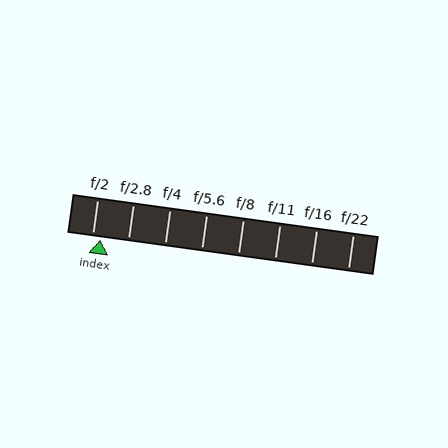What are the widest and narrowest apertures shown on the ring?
The widest aperture shown is f/2 and the narrowest is f/22.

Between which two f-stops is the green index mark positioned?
The index mark is between f/2 and f/2.8.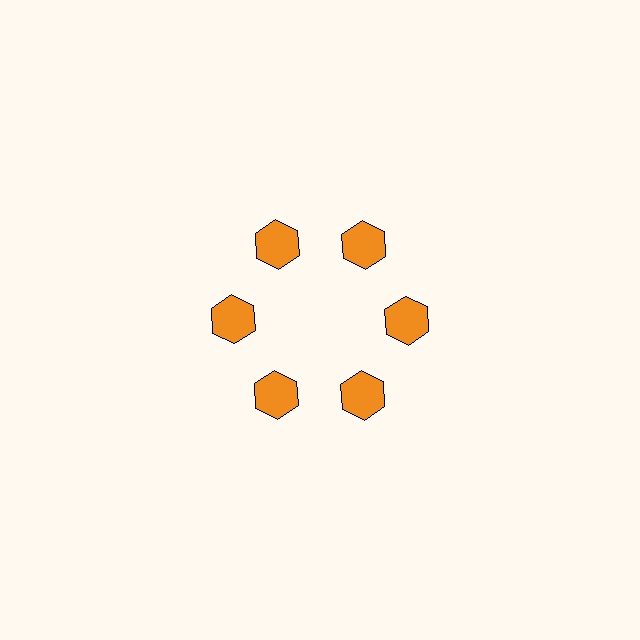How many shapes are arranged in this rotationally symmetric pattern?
There are 6 shapes, arranged in 6 groups of 1.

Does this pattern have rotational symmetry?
Yes, this pattern has 6-fold rotational symmetry. It looks the same after rotating 60 degrees around the center.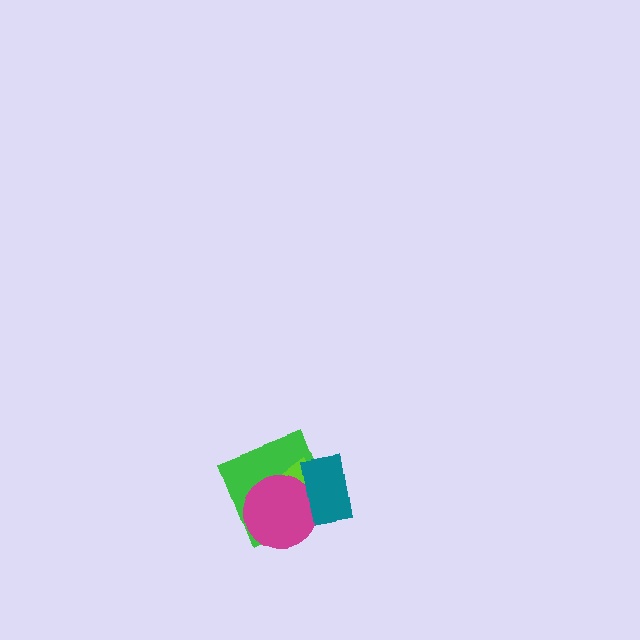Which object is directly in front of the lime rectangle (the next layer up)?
The magenta circle is directly in front of the lime rectangle.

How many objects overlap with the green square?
3 objects overlap with the green square.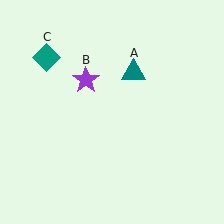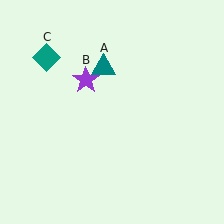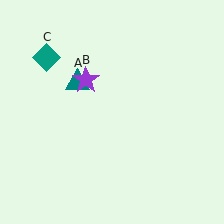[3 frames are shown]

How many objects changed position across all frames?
1 object changed position: teal triangle (object A).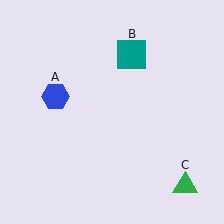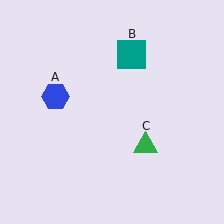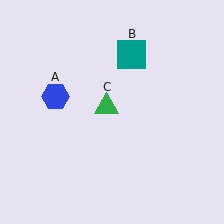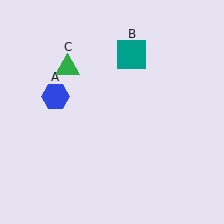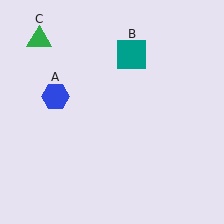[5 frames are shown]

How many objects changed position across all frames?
1 object changed position: green triangle (object C).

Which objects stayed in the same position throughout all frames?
Blue hexagon (object A) and teal square (object B) remained stationary.